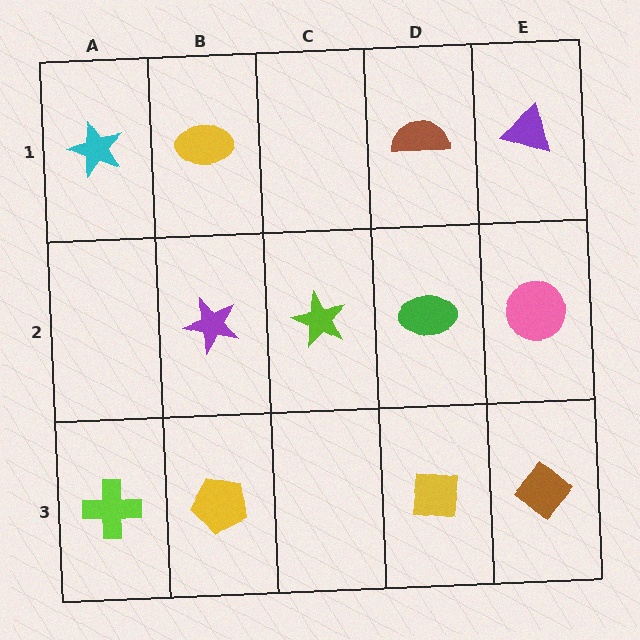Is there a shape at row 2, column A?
No, that cell is empty.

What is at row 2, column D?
A green ellipse.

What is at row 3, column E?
A brown diamond.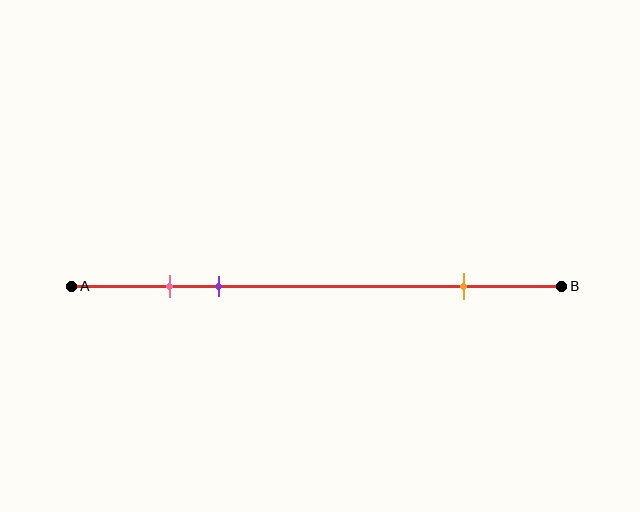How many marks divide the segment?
There are 3 marks dividing the segment.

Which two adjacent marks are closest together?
The pink and purple marks are the closest adjacent pair.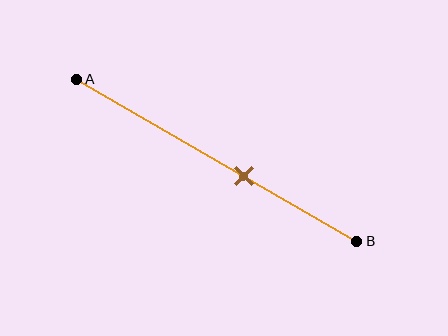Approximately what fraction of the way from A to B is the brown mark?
The brown mark is approximately 60% of the way from A to B.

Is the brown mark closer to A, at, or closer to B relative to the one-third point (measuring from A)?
The brown mark is closer to point B than the one-third point of segment AB.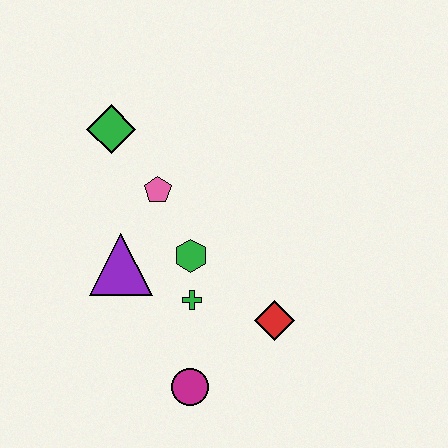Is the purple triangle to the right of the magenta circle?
No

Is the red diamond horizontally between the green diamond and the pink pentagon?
No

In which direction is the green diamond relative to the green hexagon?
The green diamond is above the green hexagon.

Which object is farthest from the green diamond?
The magenta circle is farthest from the green diamond.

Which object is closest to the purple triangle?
The green hexagon is closest to the purple triangle.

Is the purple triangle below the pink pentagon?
Yes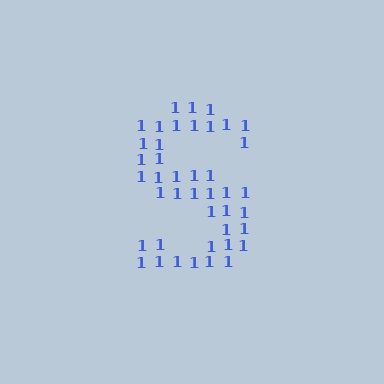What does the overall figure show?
The overall figure shows the letter S.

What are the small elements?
The small elements are digit 1's.